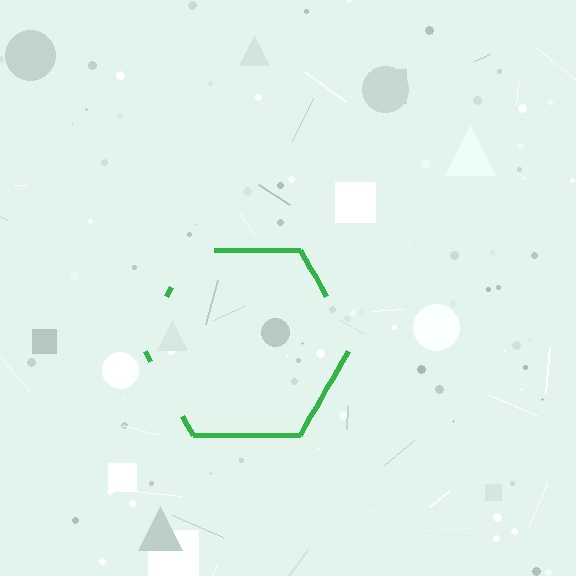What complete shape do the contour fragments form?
The contour fragments form a hexagon.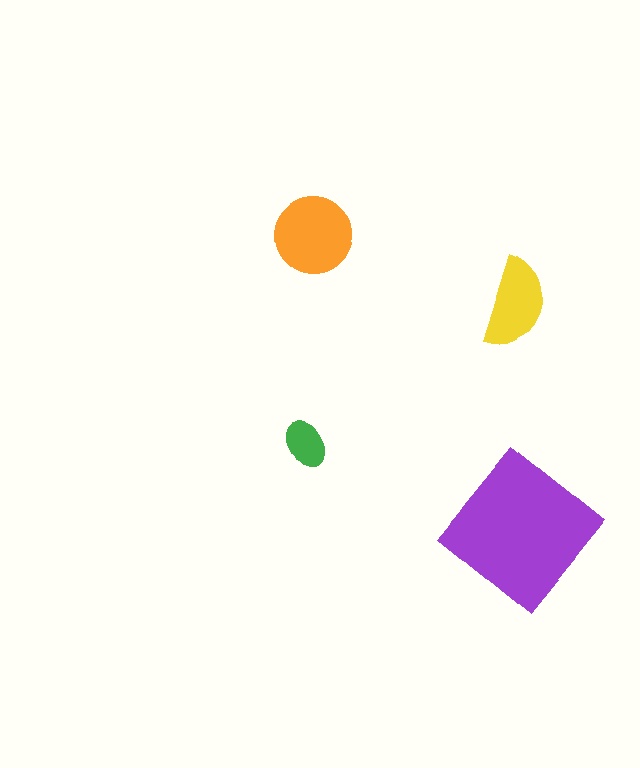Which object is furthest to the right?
The yellow semicircle is rightmost.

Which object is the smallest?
The green ellipse.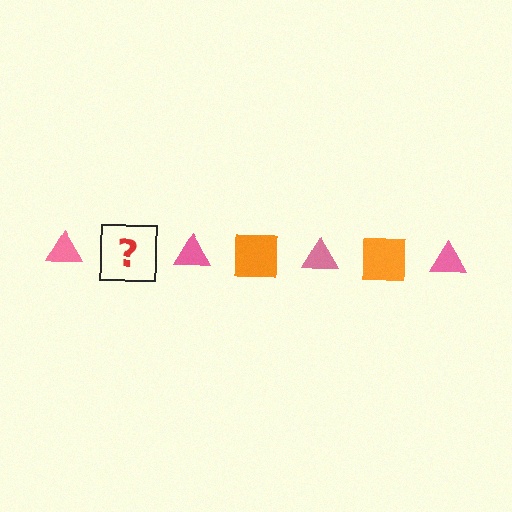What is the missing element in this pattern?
The missing element is an orange square.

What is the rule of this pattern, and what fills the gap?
The rule is that the pattern alternates between pink triangle and orange square. The gap should be filled with an orange square.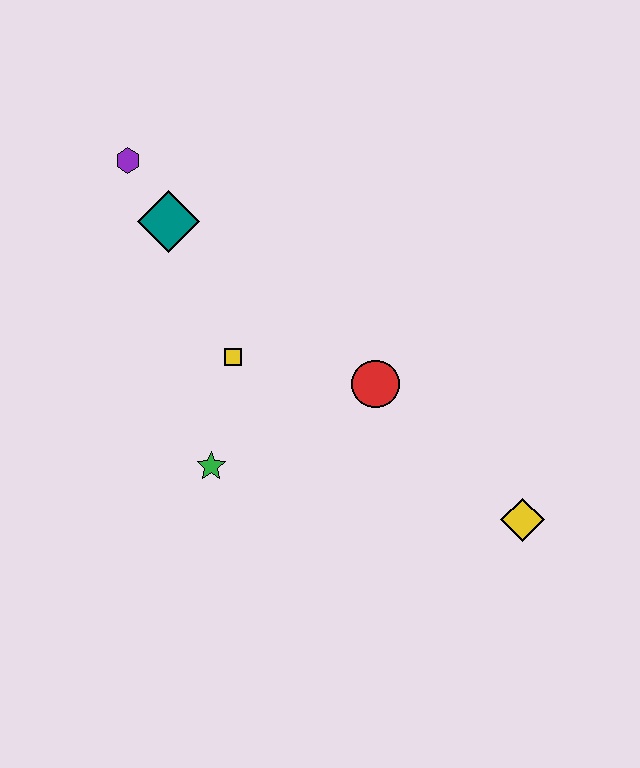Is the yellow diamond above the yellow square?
No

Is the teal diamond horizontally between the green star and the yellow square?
No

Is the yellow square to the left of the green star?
No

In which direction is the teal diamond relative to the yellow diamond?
The teal diamond is to the left of the yellow diamond.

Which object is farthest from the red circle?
The purple hexagon is farthest from the red circle.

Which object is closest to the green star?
The yellow square is closest to the green star.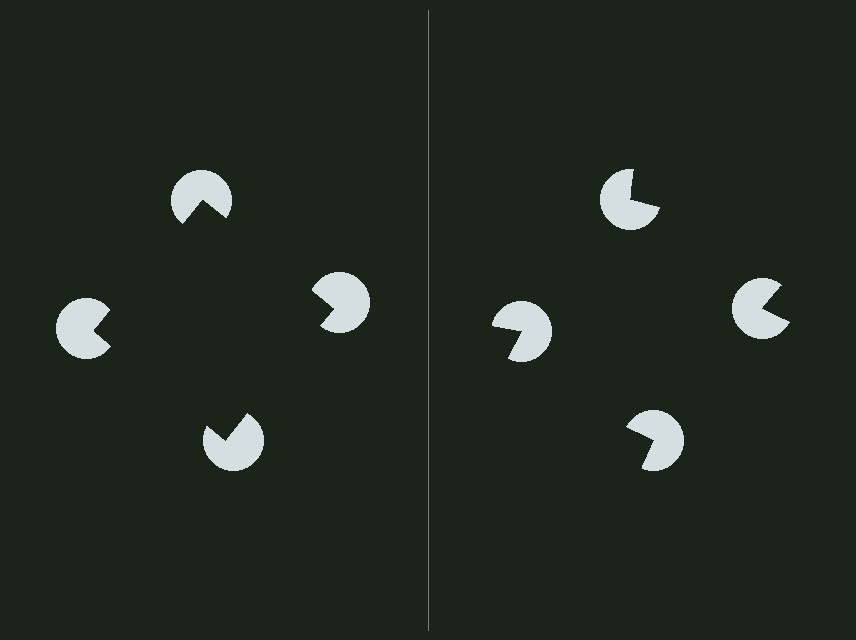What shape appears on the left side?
An illusory square.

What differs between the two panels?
The pac-man discs are positioned identically on both sides; only the wedge orientations differ. On the left they align to a square; on the right they are misaligned.